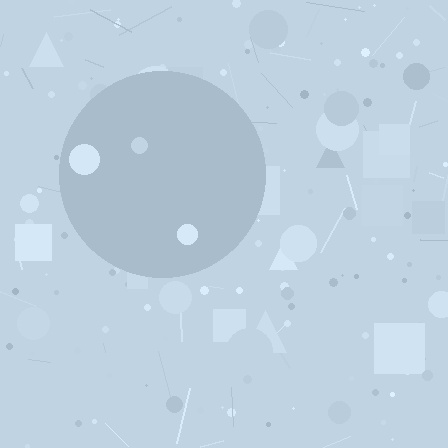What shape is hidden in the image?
A circle is hidden in the image.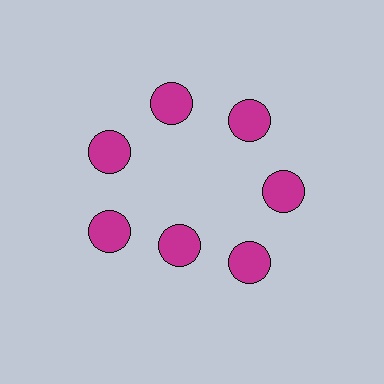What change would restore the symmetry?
The symmetry would be restored by moving it outward, back onto the ring so that all 7 circles sit at equal angles and equal distance from the center.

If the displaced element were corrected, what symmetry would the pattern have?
It would have 7-fold rotational symmetry — the pattern would map onto itself every 51 degrees.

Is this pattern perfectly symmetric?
No. The 7 magenta circles are arranged in a ring, but one element near the 6 o'clock position is pulled inward toward the center, breaking the 7-fold rotational symmetry.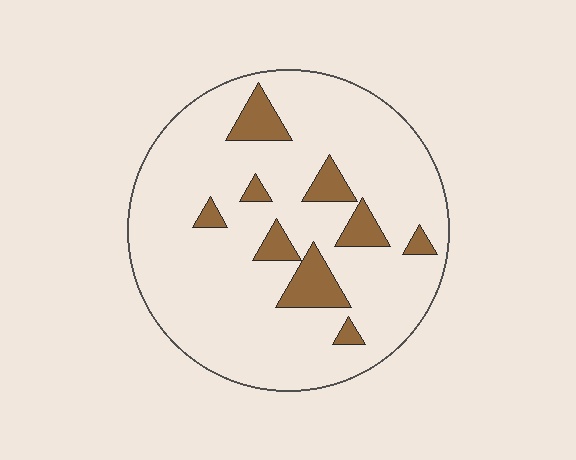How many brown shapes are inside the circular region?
9.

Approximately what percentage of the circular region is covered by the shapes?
Approximately 15%.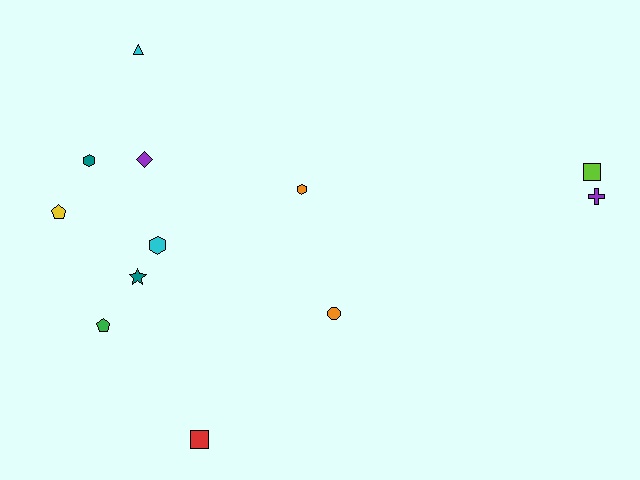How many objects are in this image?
There are 12 objects.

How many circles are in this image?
There is 1 circle.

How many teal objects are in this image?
There are 2 teal objects.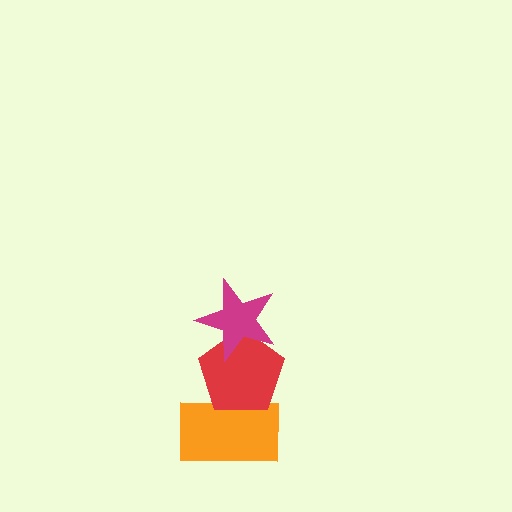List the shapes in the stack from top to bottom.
From top to bottom: the magenta star, the red pentagon, the orange rectangle.